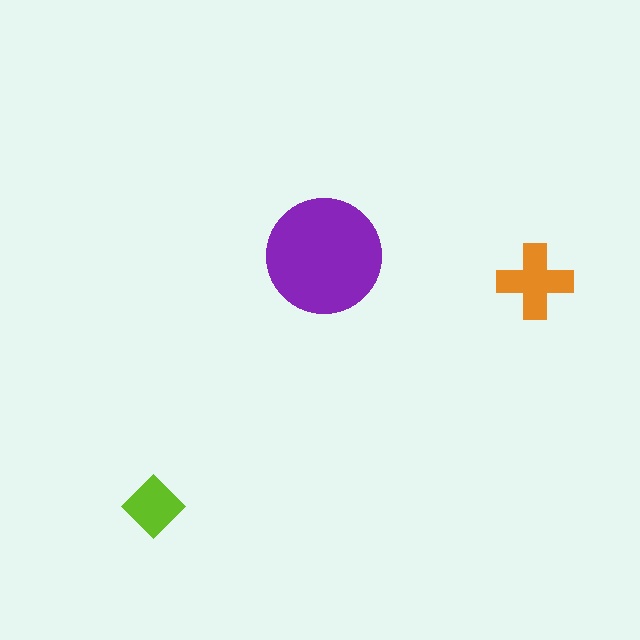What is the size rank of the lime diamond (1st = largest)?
3rd.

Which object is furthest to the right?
The orange cross is rightmost.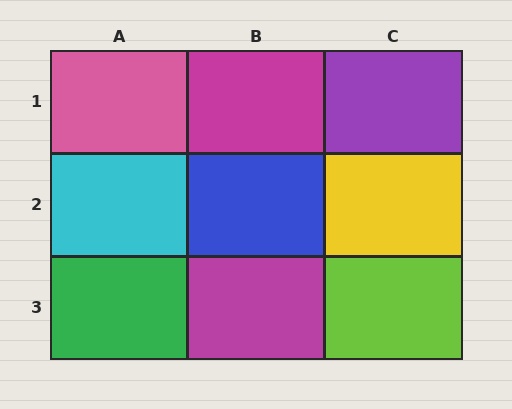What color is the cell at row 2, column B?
Blue.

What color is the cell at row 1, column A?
Pink.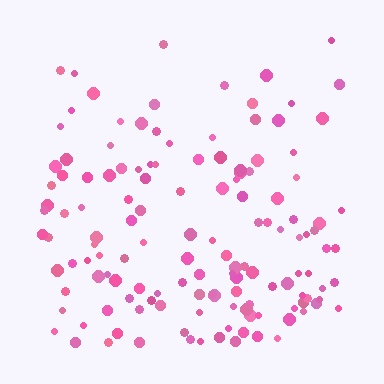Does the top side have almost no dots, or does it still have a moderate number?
Still a moderate number, just noticeably fewer than the bottom.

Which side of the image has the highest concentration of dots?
The bottom.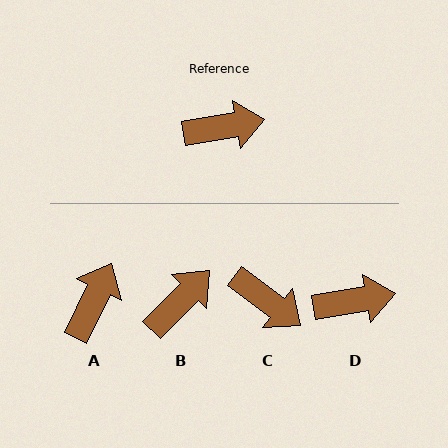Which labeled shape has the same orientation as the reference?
D.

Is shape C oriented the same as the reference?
No, it is off by about 46 degrees.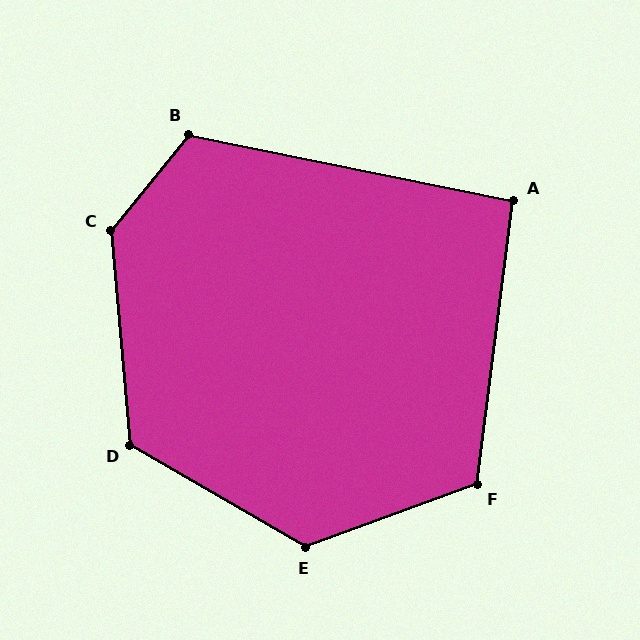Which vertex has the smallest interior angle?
A, at approximately 94 degrees.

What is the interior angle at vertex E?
Approximately 130 degrees (obtuse).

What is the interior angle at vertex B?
Approximately 117 degrees (obtuse).